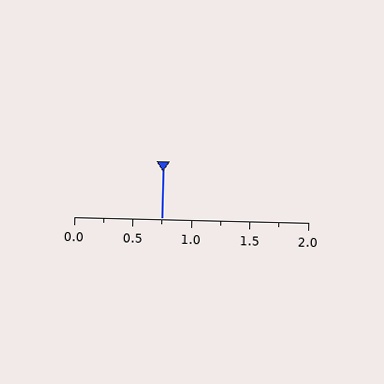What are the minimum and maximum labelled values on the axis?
The axis runs from 0.0 to 2.0.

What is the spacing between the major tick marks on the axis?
The major ticks are spaced 0.5 apart.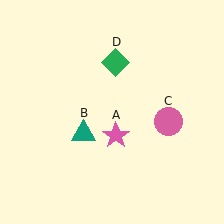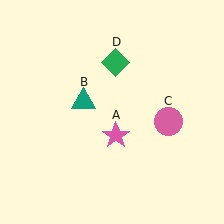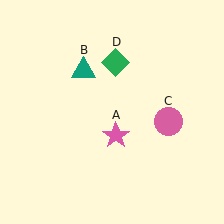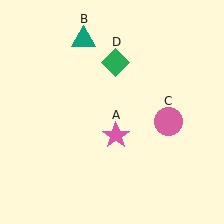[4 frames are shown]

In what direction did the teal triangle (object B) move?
The teal triangle (object B) moved up.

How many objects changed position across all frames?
1 object changed position: teal triangle (object B).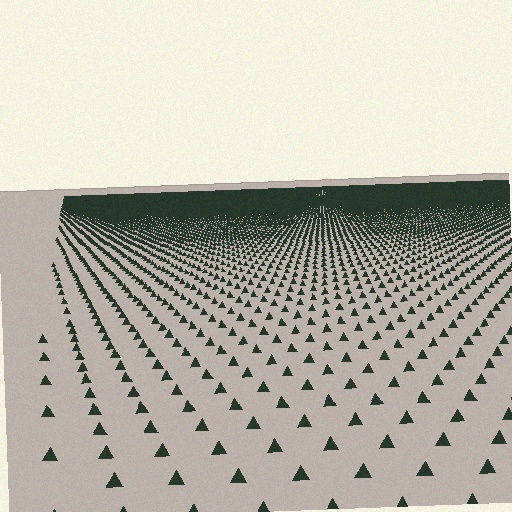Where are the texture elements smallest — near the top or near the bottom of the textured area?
Near the top.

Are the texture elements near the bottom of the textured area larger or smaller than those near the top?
Larger. Near the bottom, elements are closer to the viewer and appear at a bigger on-screen size.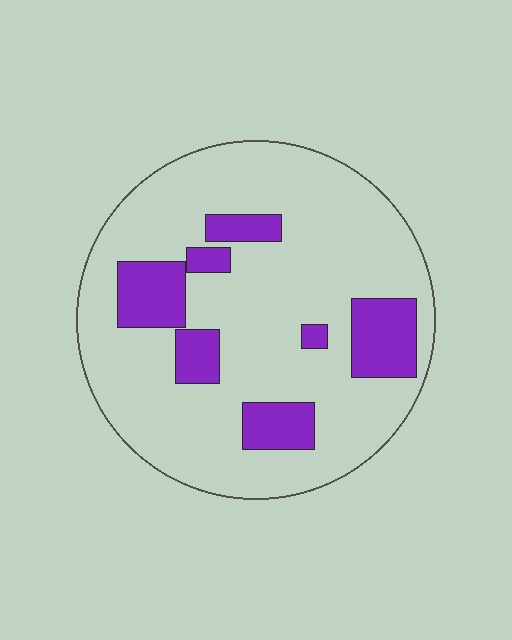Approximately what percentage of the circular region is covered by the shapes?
Approximately 20%.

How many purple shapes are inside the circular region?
7.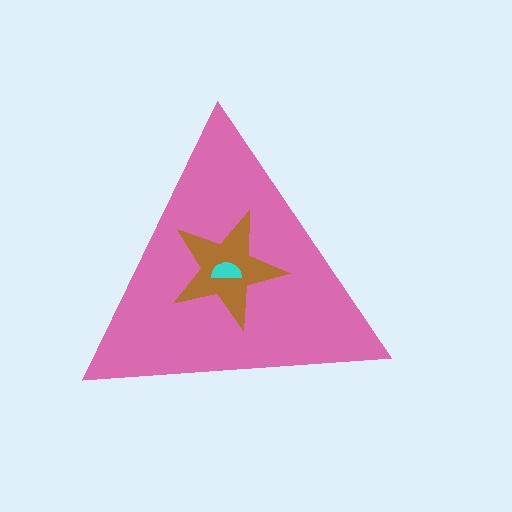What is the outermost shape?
The pink triangle.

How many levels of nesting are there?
3.